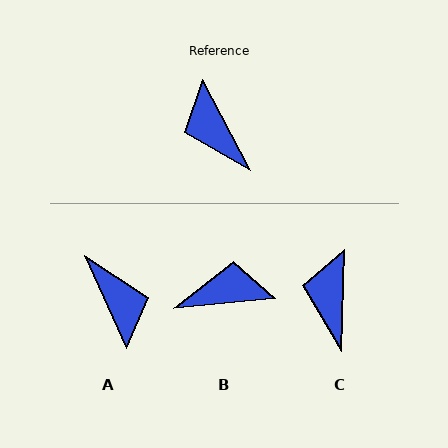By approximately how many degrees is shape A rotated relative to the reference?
Approximately 176 degrees counter-clockwise.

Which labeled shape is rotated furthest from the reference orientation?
A, about 176 degrees away.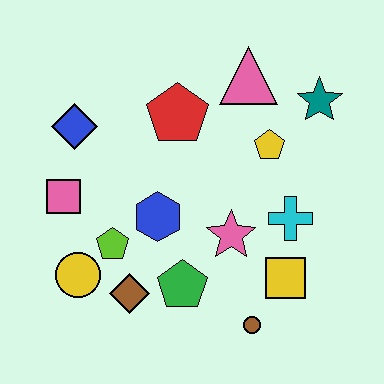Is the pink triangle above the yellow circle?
Yes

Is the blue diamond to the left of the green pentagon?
Yes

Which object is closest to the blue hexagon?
The lime pentagon is closest to the blue hexagon.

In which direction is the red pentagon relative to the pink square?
The red pentagon is to the right of the pink square.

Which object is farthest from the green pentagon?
The teal star is farthest from the green pentagon.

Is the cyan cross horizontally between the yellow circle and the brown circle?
No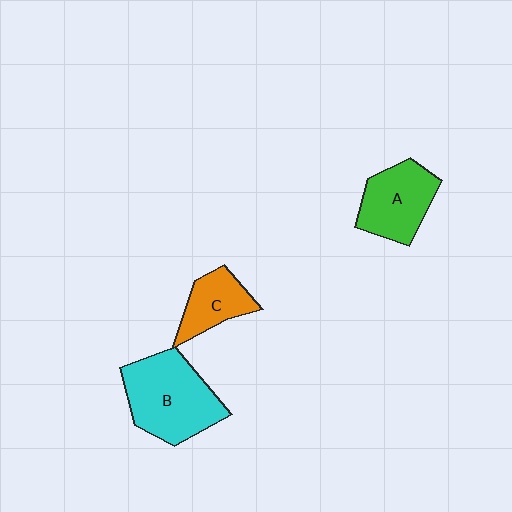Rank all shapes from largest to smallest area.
From largest to smallest: B (cyan), A (green), C (orange).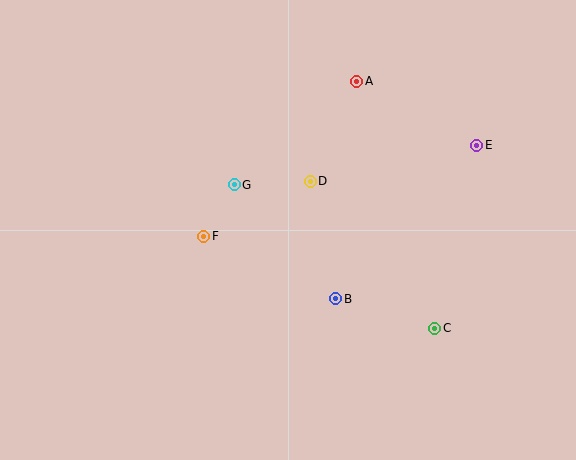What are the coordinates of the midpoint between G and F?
The midpoint between G and F is at (219, 210).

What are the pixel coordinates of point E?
Point E is at (477, 145).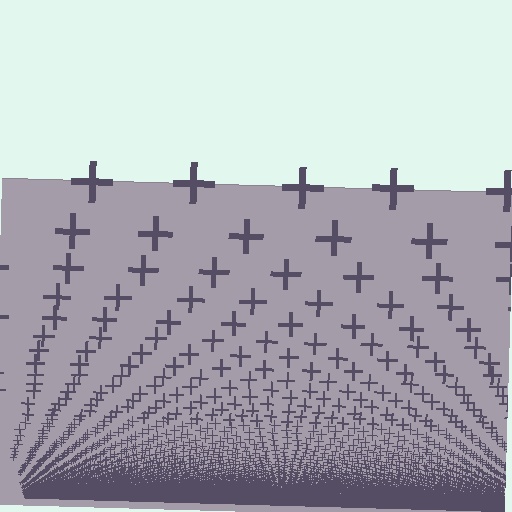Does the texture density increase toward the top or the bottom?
Density increases toward the bottom.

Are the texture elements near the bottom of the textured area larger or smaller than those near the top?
Smaller. The gradient is inverted — elements near the bottom are smaller and denser.